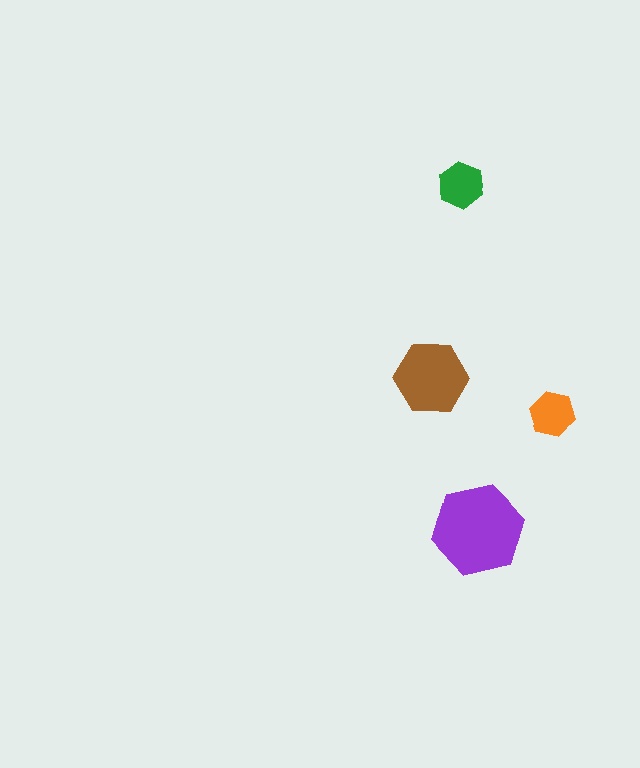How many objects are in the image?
There are 4 objects in the image.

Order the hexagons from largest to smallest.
the purple one, the brown one, the green one, the orange one.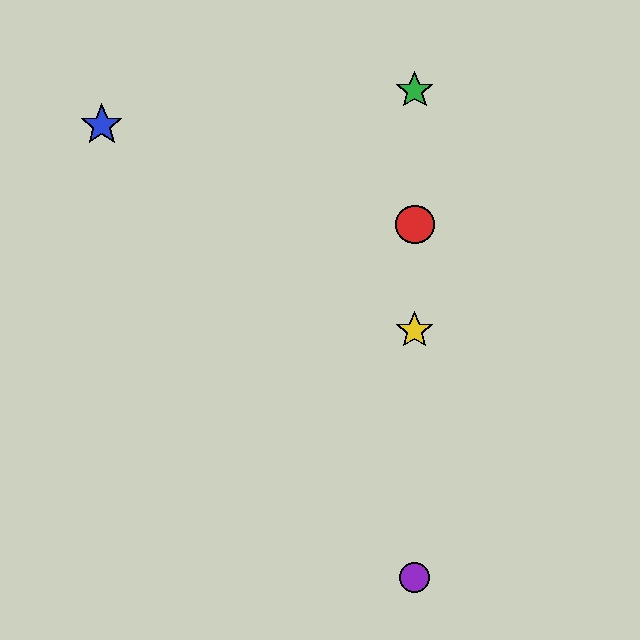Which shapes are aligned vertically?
The red circle, the green star, the yellow star, the purple circle are aligned vertically.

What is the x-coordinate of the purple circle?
The purple circle is at x≈415.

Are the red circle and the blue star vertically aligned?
No, the red circle is at x≈415 and the blue star is at x≈102.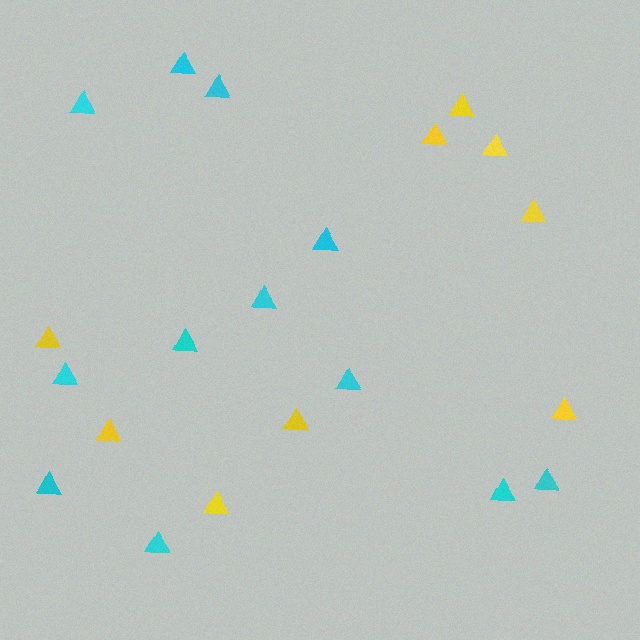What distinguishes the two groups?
There are 2 groups: one group of cyan triangles (12) and one group of yellow triangles (9).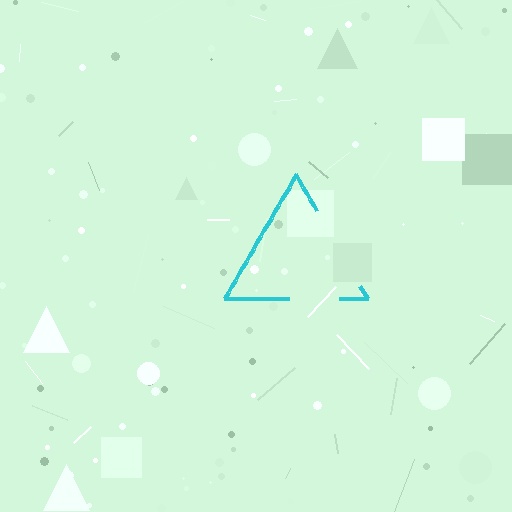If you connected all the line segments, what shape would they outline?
They would outline a triangle.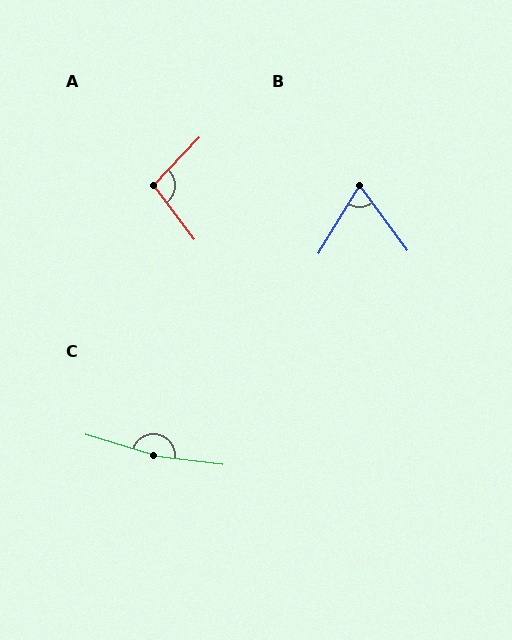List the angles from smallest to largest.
B (68°), A (99°), C (170°).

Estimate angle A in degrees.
Approximately 99 degrees.